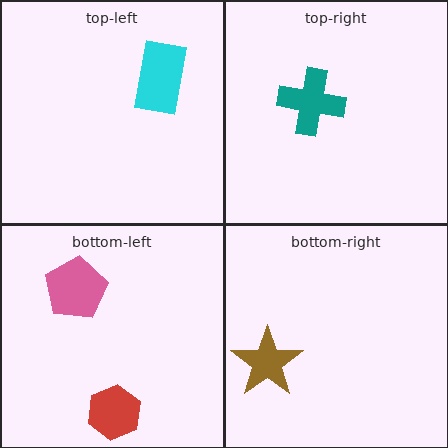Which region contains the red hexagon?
The bottom-left region.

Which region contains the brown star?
The bottom-right region.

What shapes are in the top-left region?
The cyan rectangle.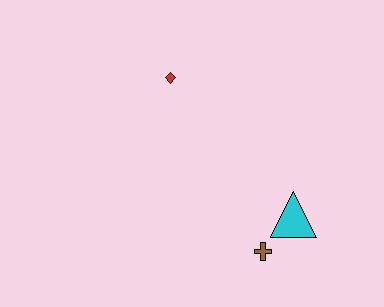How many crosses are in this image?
There is 1 cross.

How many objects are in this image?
There are 3 objects.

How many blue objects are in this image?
There are no blue objects.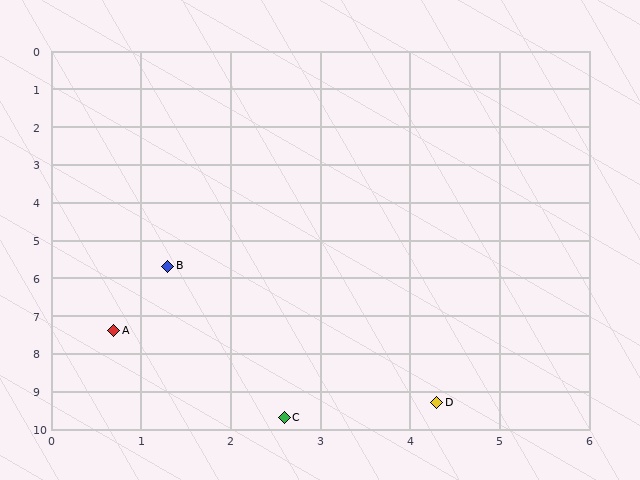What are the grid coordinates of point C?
Point C is at approximately (2.6, 9.7).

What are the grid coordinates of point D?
Point D is at approximately (4.3, 9.3).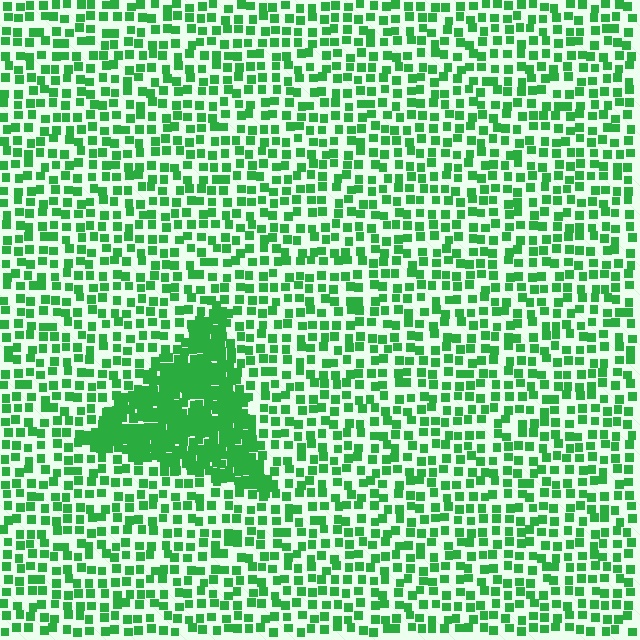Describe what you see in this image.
The image contains small green elements arranged at two different densities. A triangle-shaped region is visible where the elements are more densely packed than the surrounding area.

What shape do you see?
I see a triangle.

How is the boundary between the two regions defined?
The boundary is defined by a change in element density (approximately 2.6x ratio). All elements are the same color, size, and shape.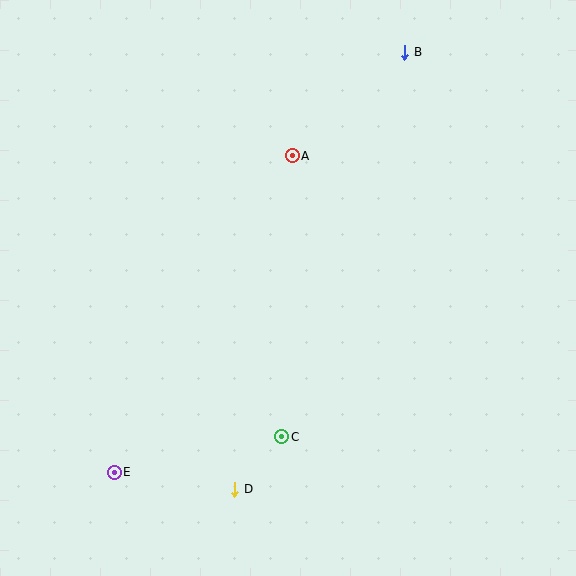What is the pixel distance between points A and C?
The distance between A and C is 281 pixels.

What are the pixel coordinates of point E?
Point E is at (114, 472).